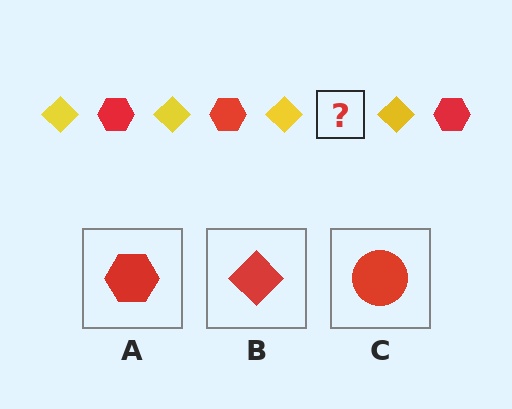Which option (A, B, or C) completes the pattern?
A.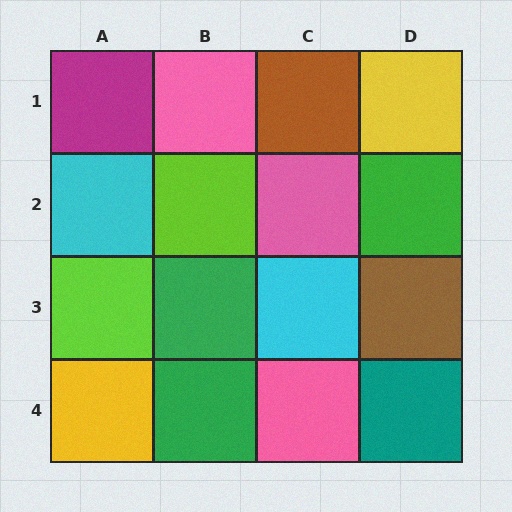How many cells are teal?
1 cell is teal.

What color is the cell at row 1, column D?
Yellow.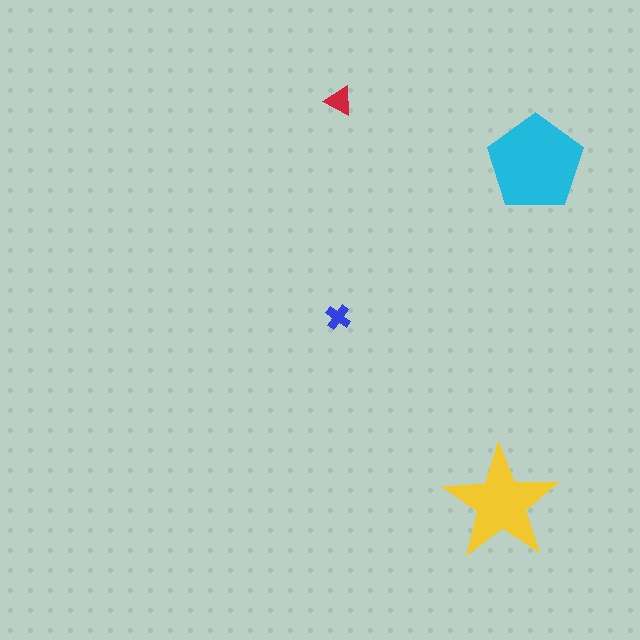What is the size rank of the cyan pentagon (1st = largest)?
1st.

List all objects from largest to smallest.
The cyan pentagon, the yellow star, the red triangle, the blue cross.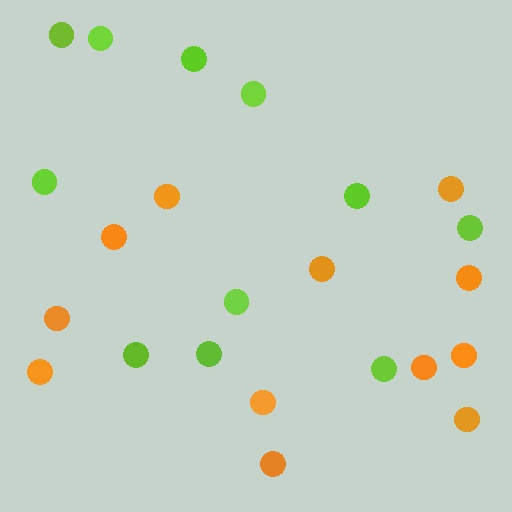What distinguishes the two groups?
There are 2 groups: one group of lime circles (11) and one group of orange circles (12).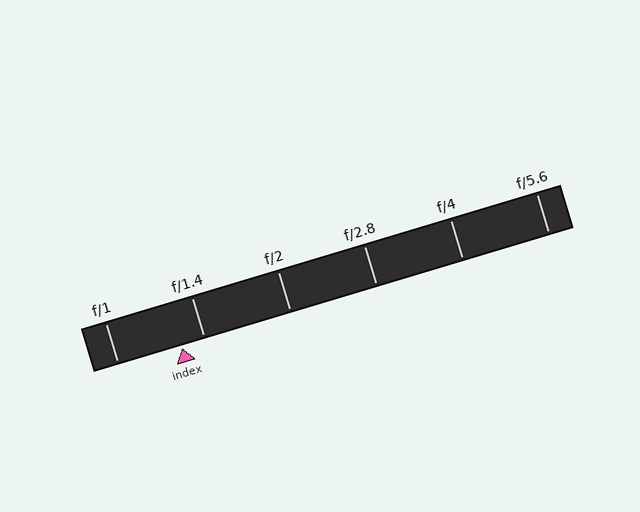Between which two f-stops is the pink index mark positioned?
The index mark is between f/1 and f/1.4.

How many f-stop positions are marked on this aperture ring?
There are 6 f-stop positions marked.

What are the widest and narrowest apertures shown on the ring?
The widest aperture shown is f/1 and the narrowest is f/5.6.